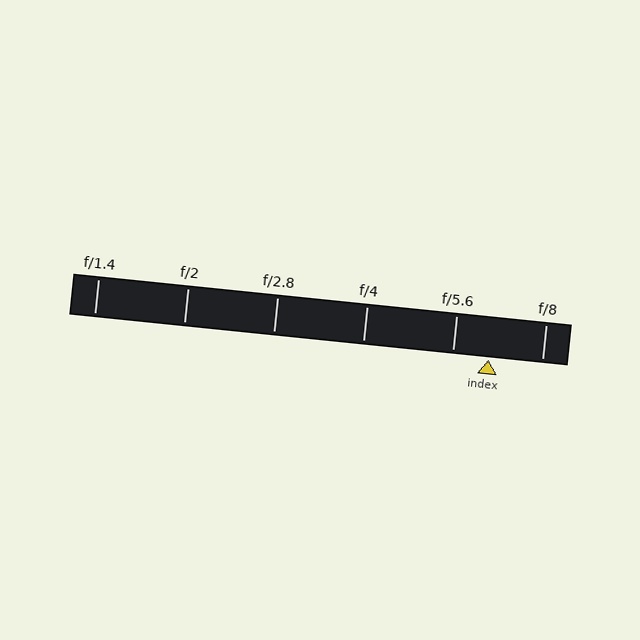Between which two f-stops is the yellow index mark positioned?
The index mark is between f/5.6 and f/8.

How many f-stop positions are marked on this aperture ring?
There are 6 f-stop positions marked.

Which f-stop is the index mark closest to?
The index mark is closest to f/5.6.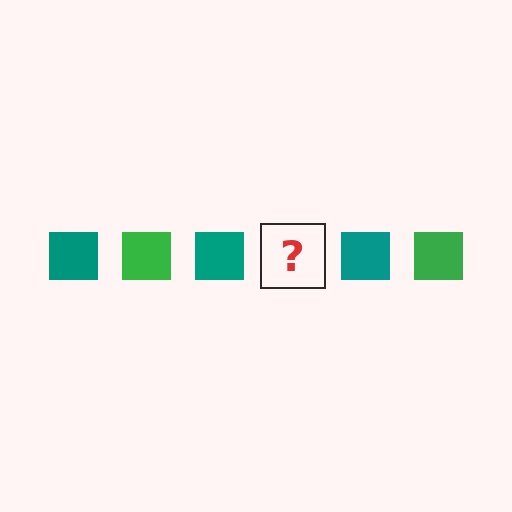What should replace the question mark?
The question mark should be replaced with a green square.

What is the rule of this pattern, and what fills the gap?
The rule is that the pattern cycles through teal, green squares. The gap should be filled with a green square.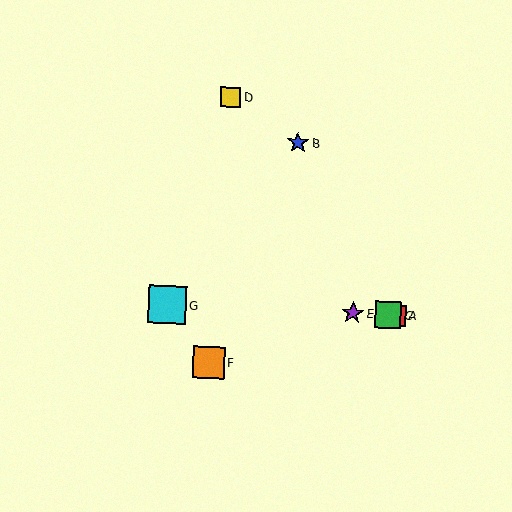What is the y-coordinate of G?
Object G is at y≈305.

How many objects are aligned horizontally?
4 objects (A, C, E, G) are aligned horizontally.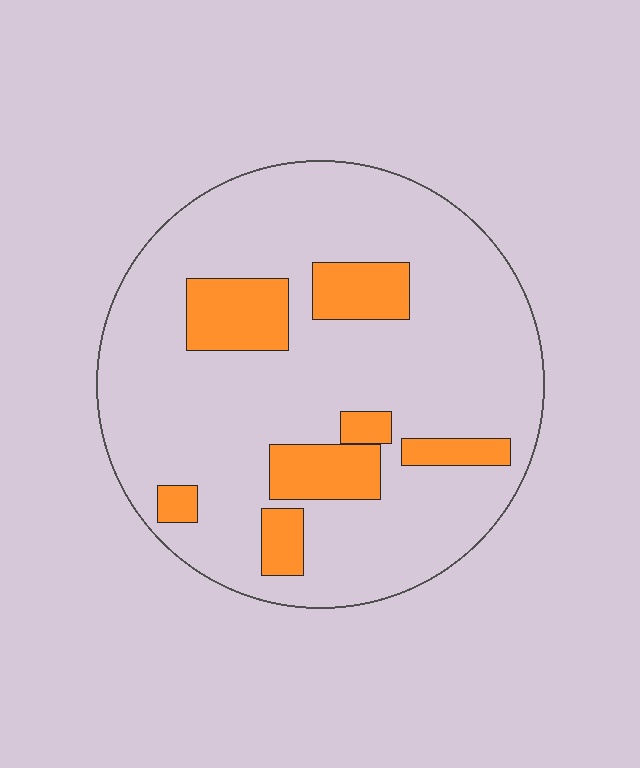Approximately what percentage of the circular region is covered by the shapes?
Approximately 20%.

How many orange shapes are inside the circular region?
7.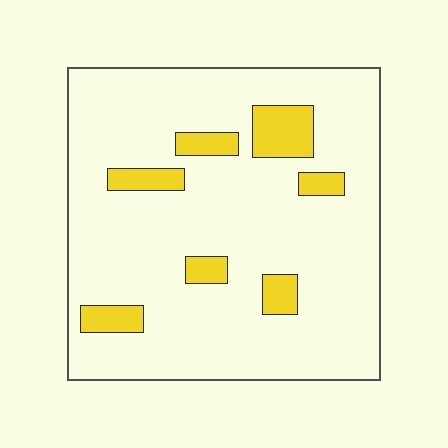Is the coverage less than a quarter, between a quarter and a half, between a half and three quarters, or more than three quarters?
Less than a quarter.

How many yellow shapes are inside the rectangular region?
7.